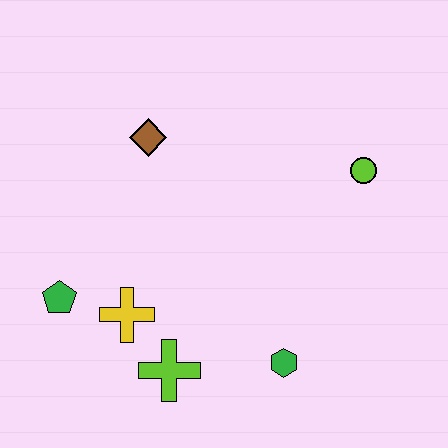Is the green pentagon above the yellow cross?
Yes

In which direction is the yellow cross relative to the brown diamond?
The yellow cross is below the brown diamond.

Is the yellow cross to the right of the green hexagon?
No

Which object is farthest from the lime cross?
The lime circle is farthest from the lime cross.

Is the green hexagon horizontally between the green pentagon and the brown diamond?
No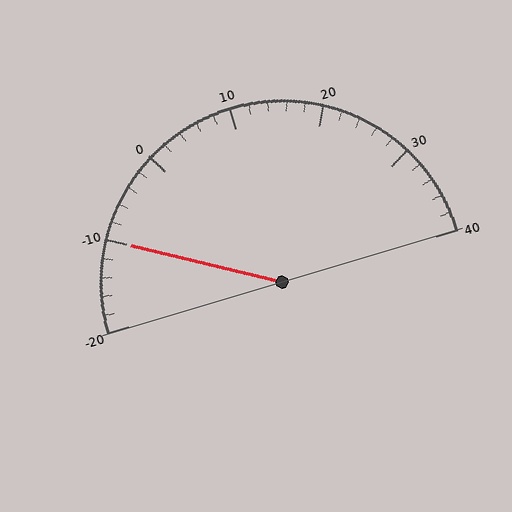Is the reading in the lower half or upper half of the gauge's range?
The reading is in the lower half of the range (-20 to 40).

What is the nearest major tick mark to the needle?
The nearest major tick mark is -10.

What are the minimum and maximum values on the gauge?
The gauge ranges from -20 to 40.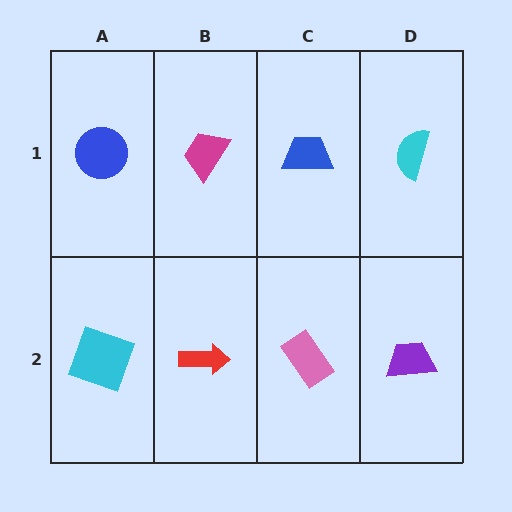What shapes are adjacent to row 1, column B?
A red arrow (row 2, column B), a blue circle (row 1, column A), a blue trapezoid (row 1, column C).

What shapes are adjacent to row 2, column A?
A blue circle (row 1, column A), a red arrow (row 2, column B).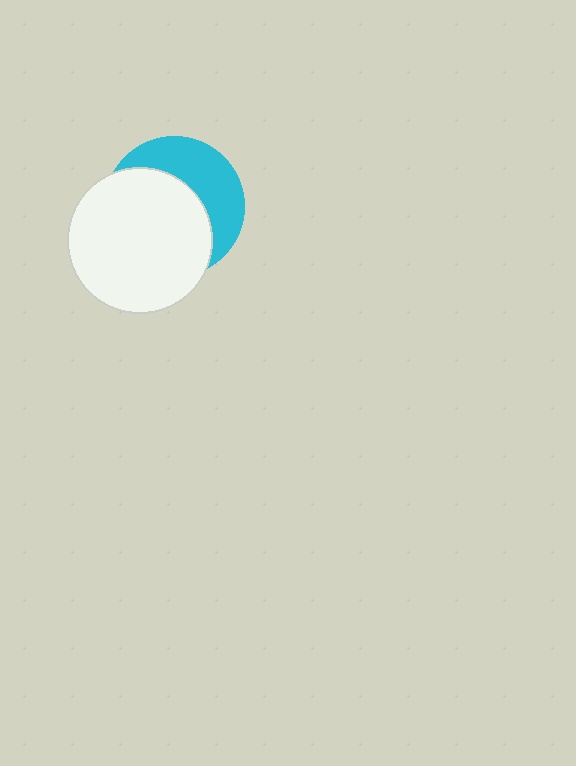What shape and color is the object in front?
The object in front is a white circle.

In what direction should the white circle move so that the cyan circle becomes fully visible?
The white circle should move toward the lower-left. That is the shortest direction to clear the overlap and leave the cyan circle fully visible.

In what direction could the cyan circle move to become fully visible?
The cyan circle could move toward the upper-right. That would shift it out from behind the white circle entirely.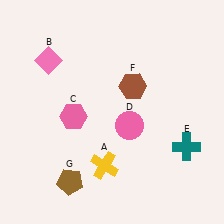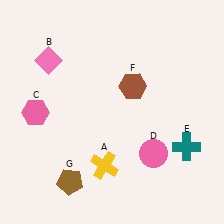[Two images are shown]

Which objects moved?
The objects that moved are: the pink hexagon (C), the pink circle (D).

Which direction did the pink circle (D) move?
The pink circle (D) moved down.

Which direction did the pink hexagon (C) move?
The pink hexagon (C) moved left.